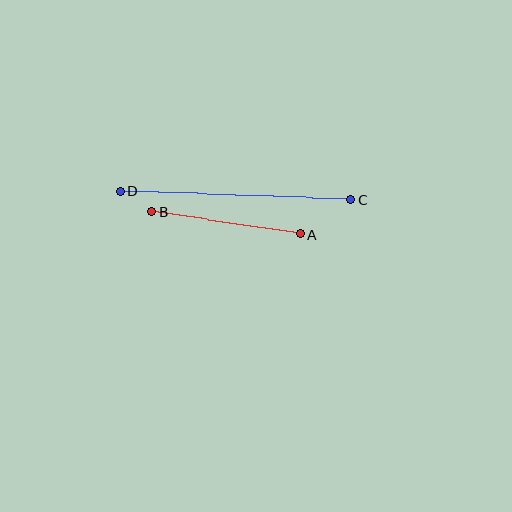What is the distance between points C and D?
The distance is approximately 231 pixels.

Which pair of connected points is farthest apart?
Points C and D are farthest apart.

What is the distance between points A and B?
The distance is approximately 150 pixels.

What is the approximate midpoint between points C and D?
The midpoint is at approximately (235, 195) pixels.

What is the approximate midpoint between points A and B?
The midpoint is at approximately (226, 223) pixels.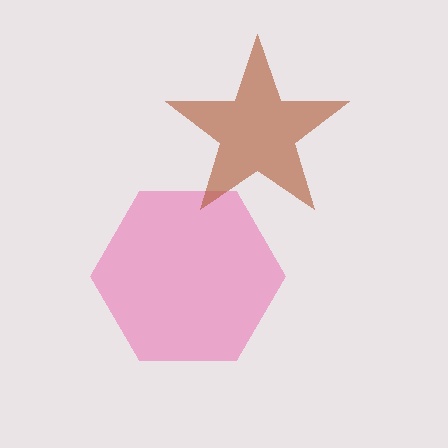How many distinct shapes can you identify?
There are 2 distinct shapes: a pink hexagon, a brown star.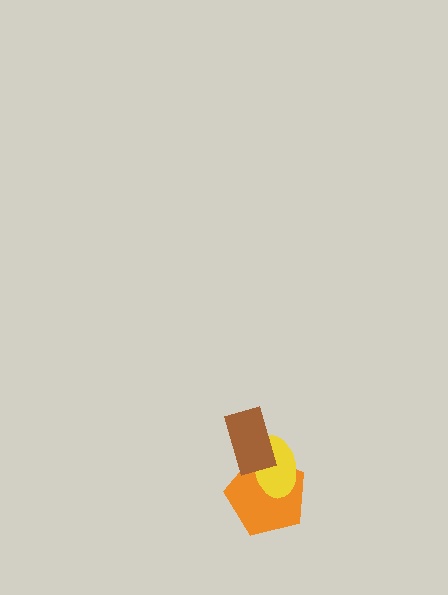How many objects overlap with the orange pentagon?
2 objects overlap with the orange pentagon.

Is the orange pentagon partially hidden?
Yes, it is partially covered by another shape.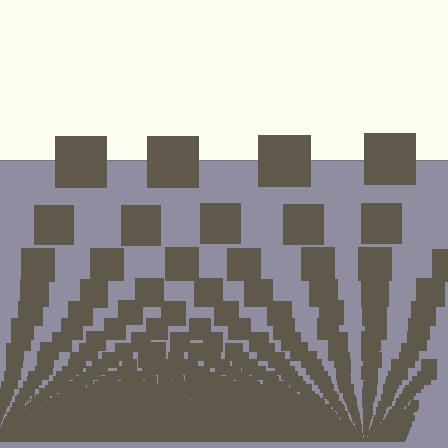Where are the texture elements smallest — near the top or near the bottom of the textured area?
Near the bottom.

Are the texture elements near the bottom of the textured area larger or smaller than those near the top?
Smaller. The gradient is inverted — elements near the bottom are smaller and denser.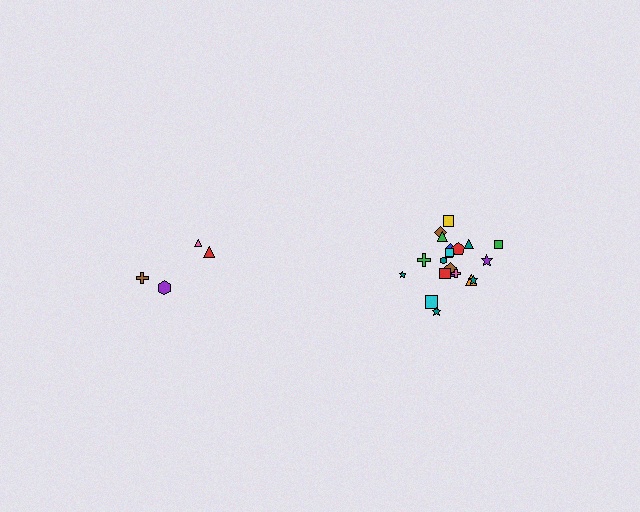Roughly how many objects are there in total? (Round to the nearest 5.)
Roughly 25 objects in total.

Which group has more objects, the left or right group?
The right group.